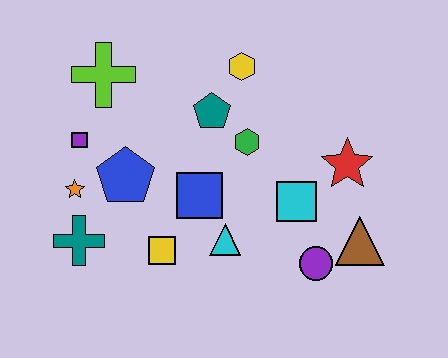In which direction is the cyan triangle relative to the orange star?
The cyan triangle is to the right of the orange star.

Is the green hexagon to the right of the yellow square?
Yes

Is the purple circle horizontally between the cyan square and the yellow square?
No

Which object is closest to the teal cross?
The orange star is closest to the teal cross.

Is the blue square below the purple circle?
No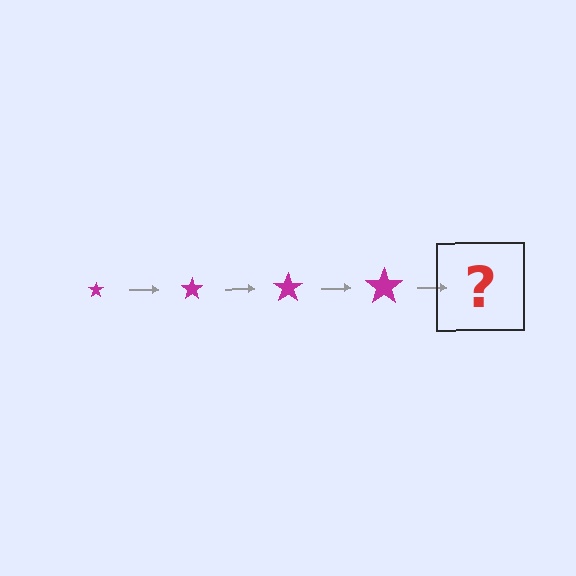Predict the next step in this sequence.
The next step is a magenta star, larger than the previous one.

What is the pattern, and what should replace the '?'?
The pattern is that the star gets progressively larger each step. The '?' should be a magenta star, larger than the previous one.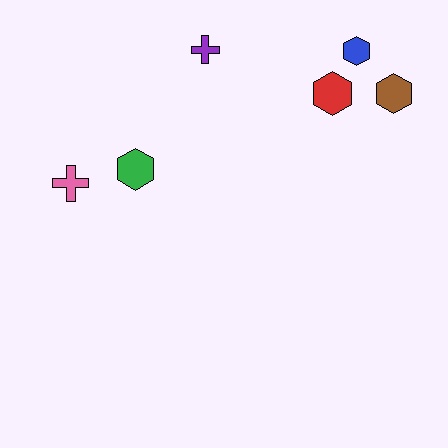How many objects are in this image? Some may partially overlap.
There are 6 objects.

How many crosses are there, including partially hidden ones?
There are 2 crosses.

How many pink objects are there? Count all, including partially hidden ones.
There is 1 pink object.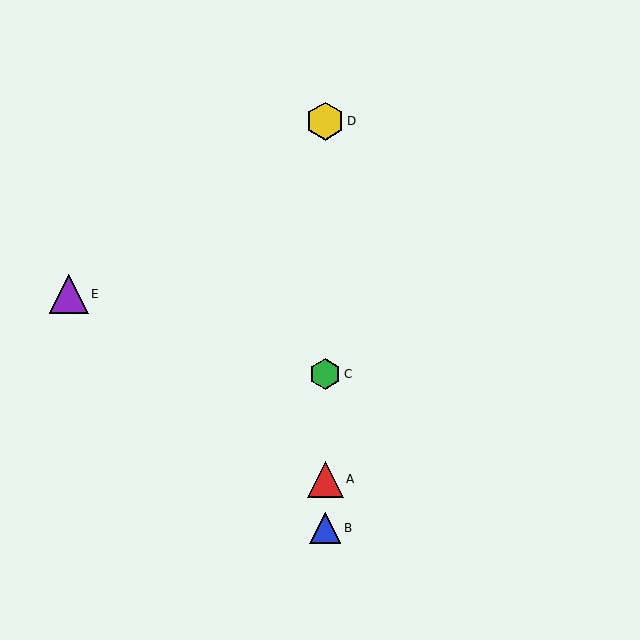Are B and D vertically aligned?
Yes, both are at x≈325.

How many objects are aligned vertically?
4 objects (A, B, C, D) are aligned vertically.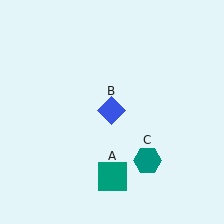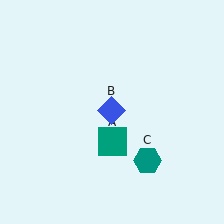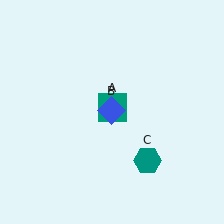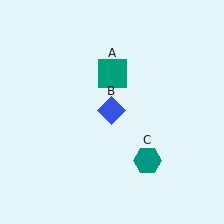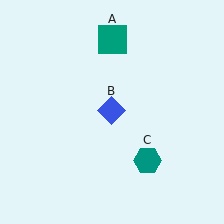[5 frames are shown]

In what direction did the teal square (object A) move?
The teal square (object A) moved up.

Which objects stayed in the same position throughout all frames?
Blue diamond (object B) and teal hexagon (object C) remained stationary.